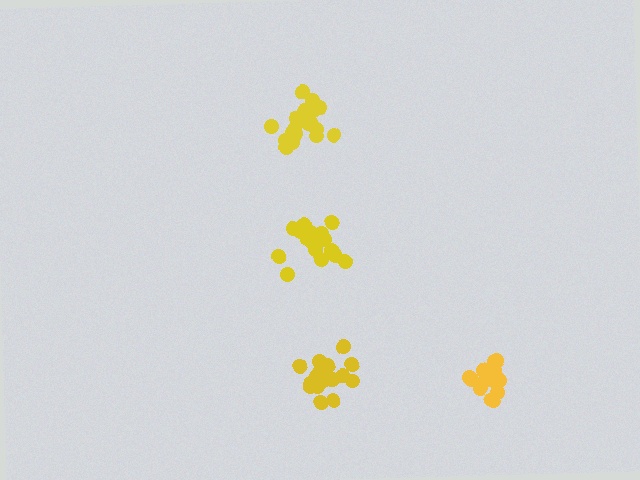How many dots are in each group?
Group 1: 20 dots, Group 2: 20 dots, Group 3: 16 dots, Group 4: 17 dots (73 total).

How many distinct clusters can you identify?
There are 4 distinct clusters.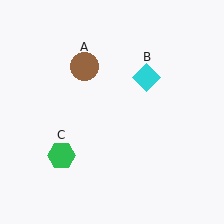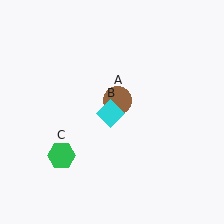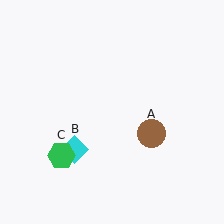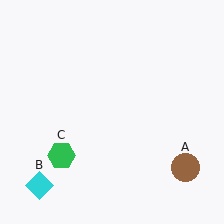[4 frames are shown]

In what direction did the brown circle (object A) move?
The brown circle (object A) moved down and to the right.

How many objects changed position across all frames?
2 objects changed position: brown circle (object A), cyan diamond (object B).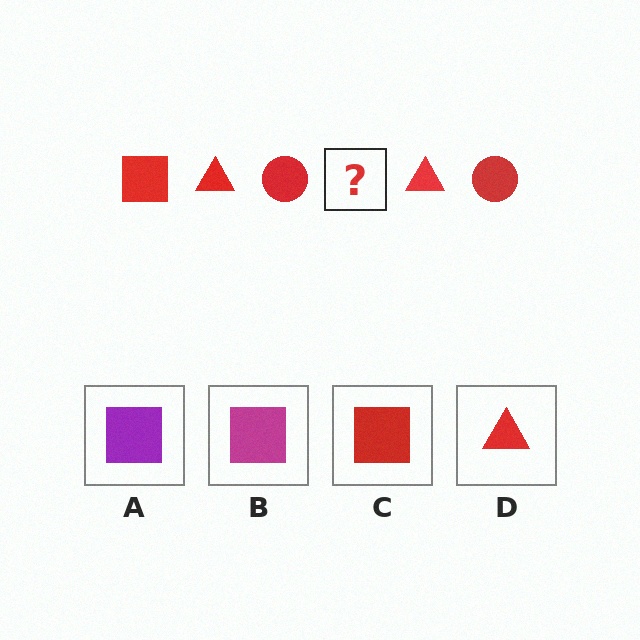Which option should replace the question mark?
Option C.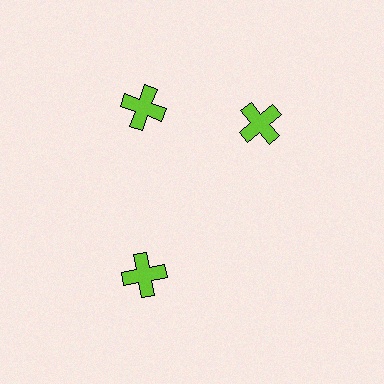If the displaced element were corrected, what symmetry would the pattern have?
It would have 3-fold rotational symmetry — the pattern would map onto itself every 120 degrees.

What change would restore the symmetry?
The symmetry would be restored by rotating it back into even spacing with its neighbors so that all 3 crosses sit at equal angles and equal distance from the center.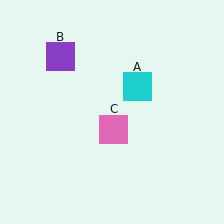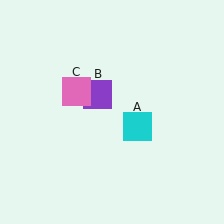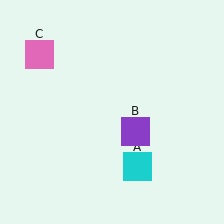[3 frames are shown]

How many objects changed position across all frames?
3 objects changed position: cyan square (object A), purple square (object B), pink square (object C).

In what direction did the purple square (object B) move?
The purple square (object B) moved down and to the right.